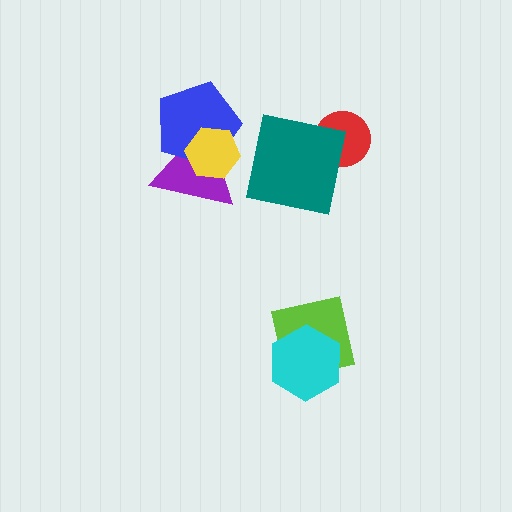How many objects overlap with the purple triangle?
2 objects overlap with the purple triangle.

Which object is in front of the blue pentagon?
The yellow hexagon is in front of the blue pentagon.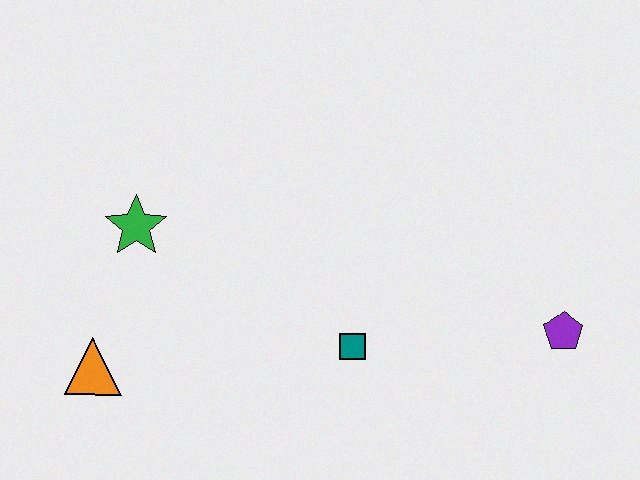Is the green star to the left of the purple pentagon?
Yes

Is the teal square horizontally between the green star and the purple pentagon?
Yes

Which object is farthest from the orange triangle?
The purple pentagon is farthest from the orange triangle.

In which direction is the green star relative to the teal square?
The green star is to the left of the teal square.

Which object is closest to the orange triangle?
The green star is closest to the orange triangle.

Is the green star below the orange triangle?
No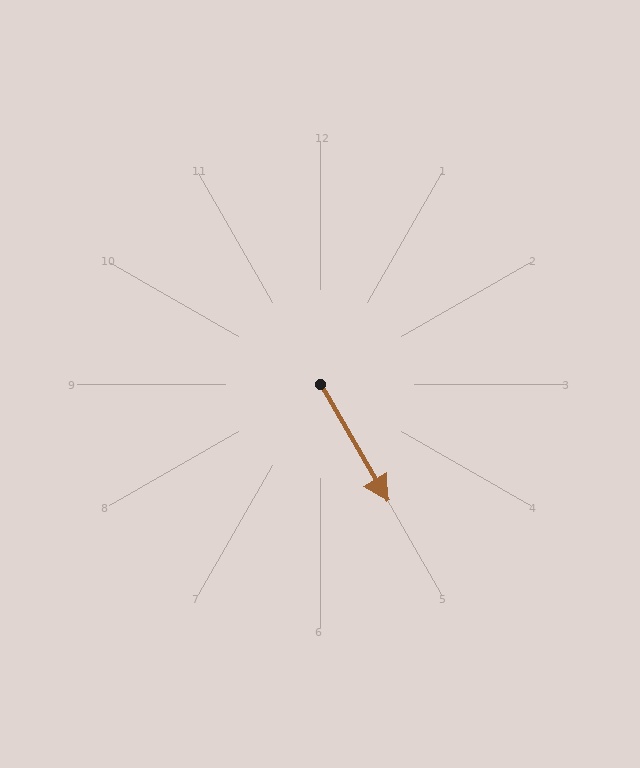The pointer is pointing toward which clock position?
Roughly 5 o'clock.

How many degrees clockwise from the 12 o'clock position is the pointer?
Approximately 150 degrees.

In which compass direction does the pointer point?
Southeast.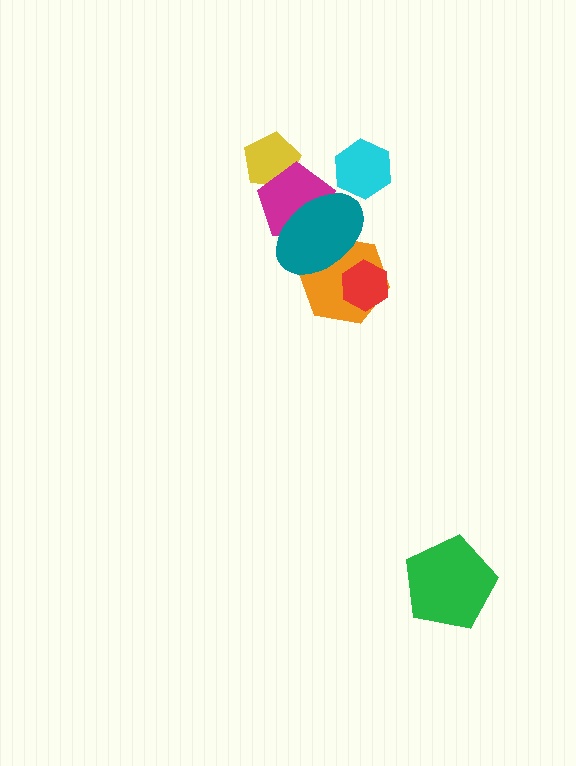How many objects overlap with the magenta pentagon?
2 objects overlap with the magenta pentagon.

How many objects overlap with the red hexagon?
1 object overlaps with the red hexagon.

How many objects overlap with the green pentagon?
0 objects overlap with the green pentagon.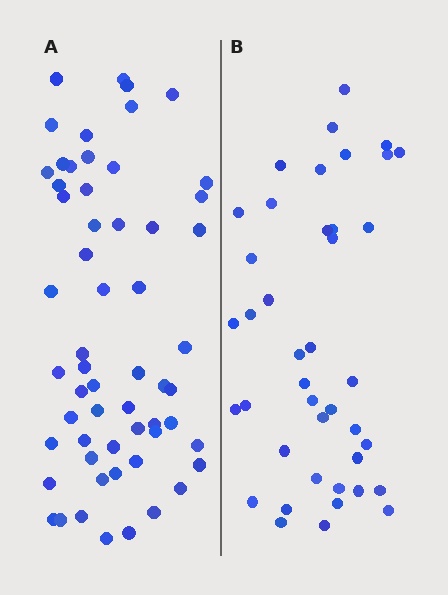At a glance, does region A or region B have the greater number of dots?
Region A (the left region) has more dots.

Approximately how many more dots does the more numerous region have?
Region A has approximately 15 more dots than region B.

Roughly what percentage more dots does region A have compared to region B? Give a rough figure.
About 40% more.